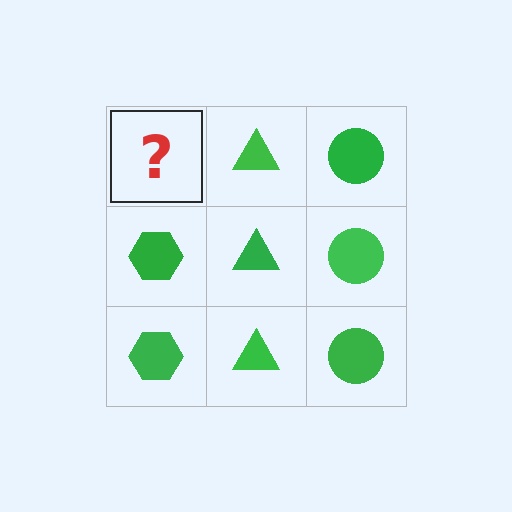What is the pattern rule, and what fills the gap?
The rule is that each column has a consistent shape. The gap should be filled with a green hexagon.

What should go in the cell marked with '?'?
The missing cell should contain a green hexagon.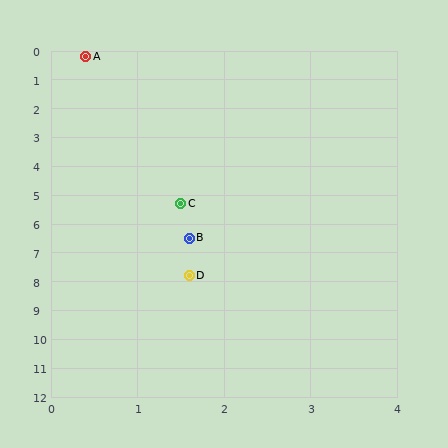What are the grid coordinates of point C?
Point C is at approximately (1.5, 5.3).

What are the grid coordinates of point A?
Point A is at approximately (0.4, 0.2).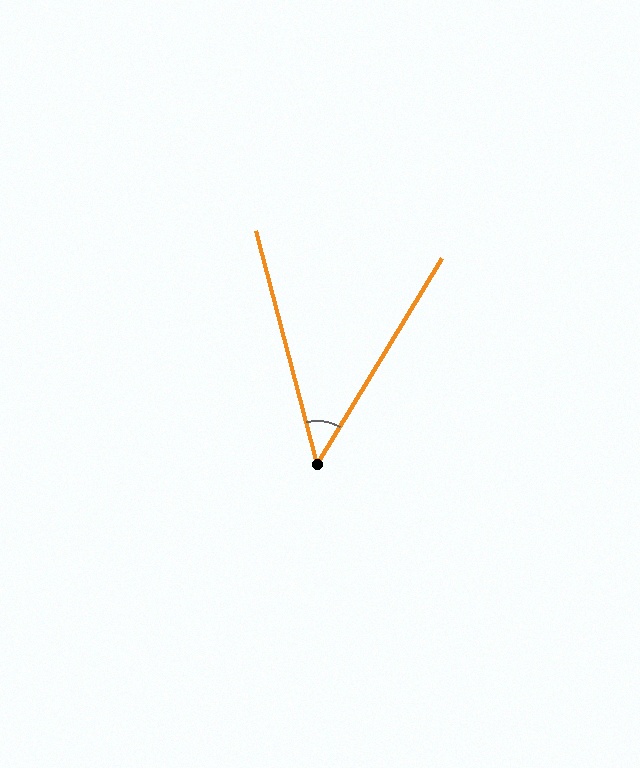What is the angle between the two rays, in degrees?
Approximately 46 degrees.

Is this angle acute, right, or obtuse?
It is acute.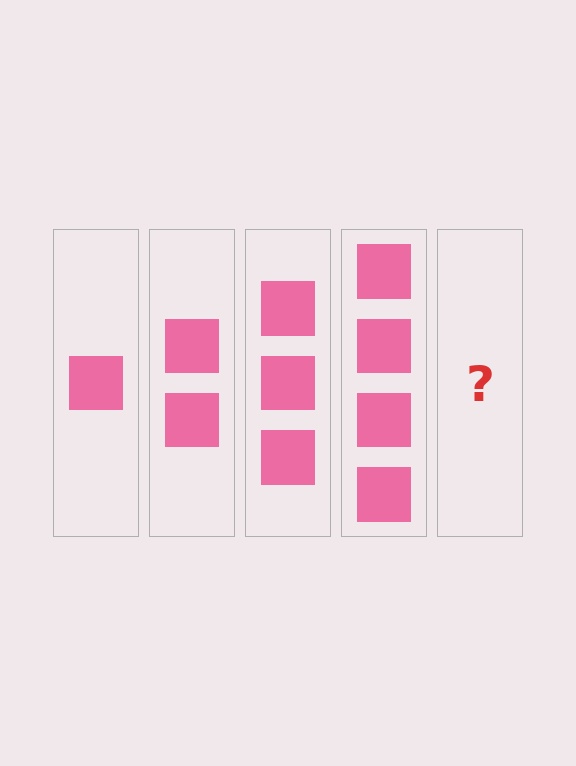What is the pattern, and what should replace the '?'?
The pattern is that each step adds one more square. The '?' should be 5 squares.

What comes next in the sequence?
The next element should be 5 squares.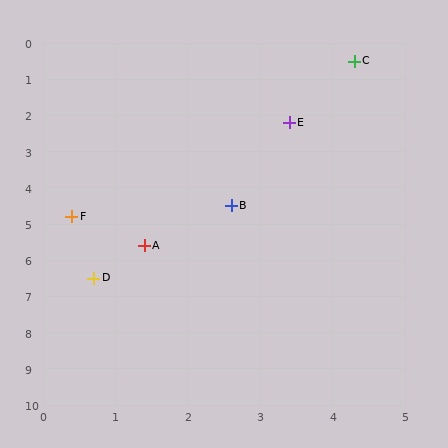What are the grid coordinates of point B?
Point B is at approximately (2.6, 4.5).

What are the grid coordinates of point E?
Point E is at approximately (3.4, 2.2).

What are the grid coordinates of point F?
Point F is at approximately (0.4, 4.8).